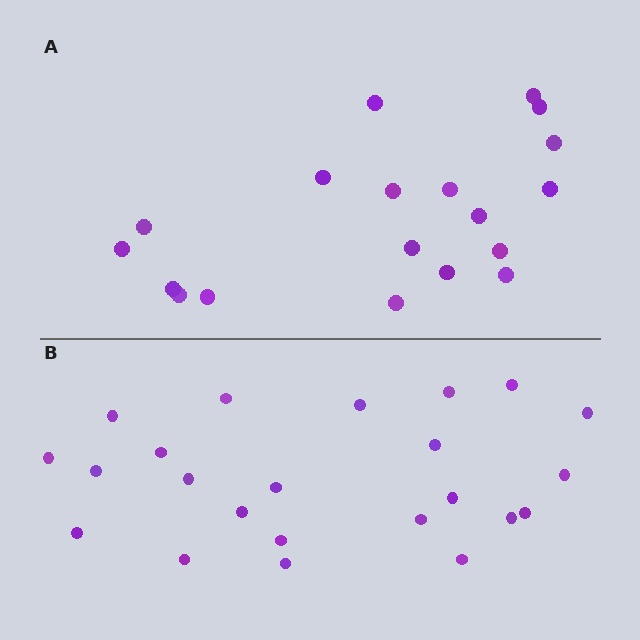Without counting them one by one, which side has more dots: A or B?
Region B (the bottom region) has more dots.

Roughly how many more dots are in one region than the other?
Region B has about 4 more dots than region A.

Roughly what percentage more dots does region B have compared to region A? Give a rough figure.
About 20% more.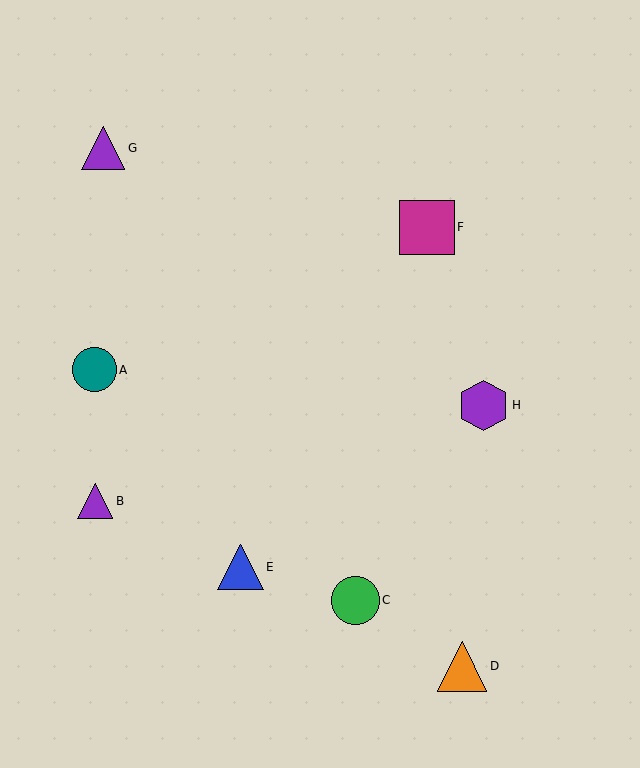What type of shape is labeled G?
Shape G is a purple triangle.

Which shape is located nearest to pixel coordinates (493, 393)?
The purple hexagon (labeled H) at (483, 405) is nearest to that location.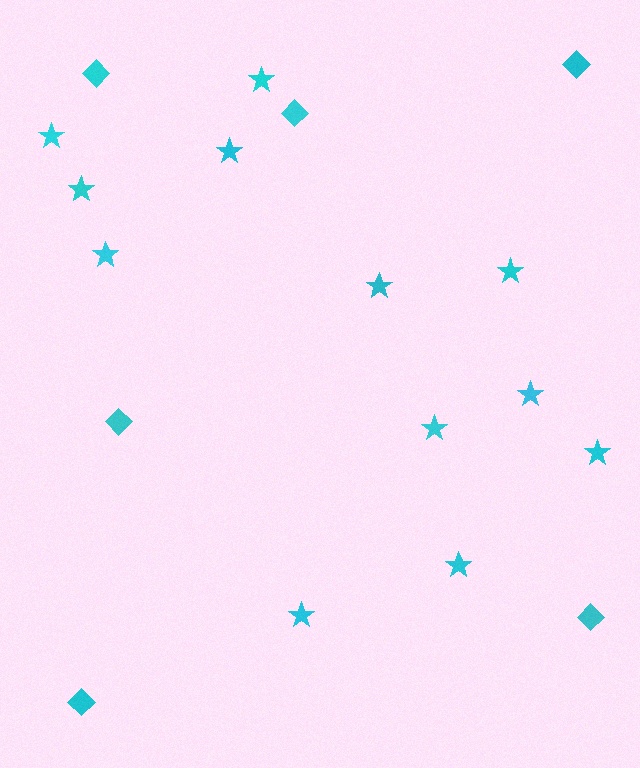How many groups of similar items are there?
There are 2 groups: one group of diamonds (6) and one group of stars (12).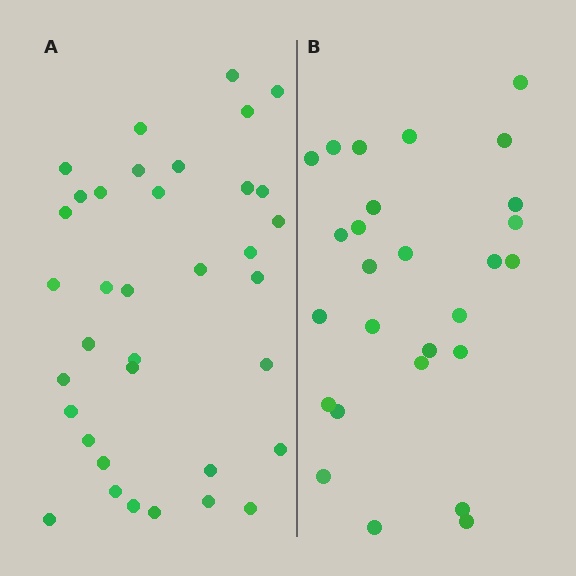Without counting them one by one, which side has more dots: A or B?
Region A (the left region) has more dots.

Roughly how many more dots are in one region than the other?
Region A has roughly 8 or so more dots than region B.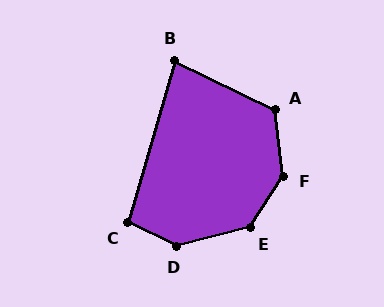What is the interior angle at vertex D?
Approximately 140 degrees (obtuse).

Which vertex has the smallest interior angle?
B, at approximately 80 degrees.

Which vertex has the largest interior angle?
F, at approximately 140 degrees.